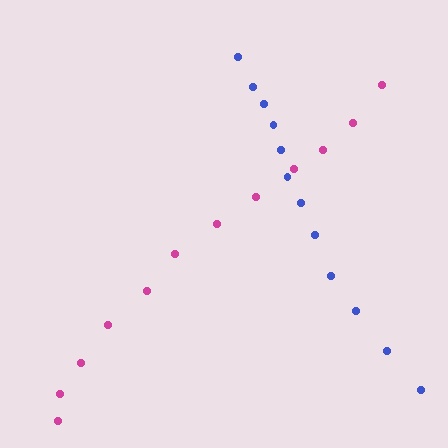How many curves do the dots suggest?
There are 2 distinct paths.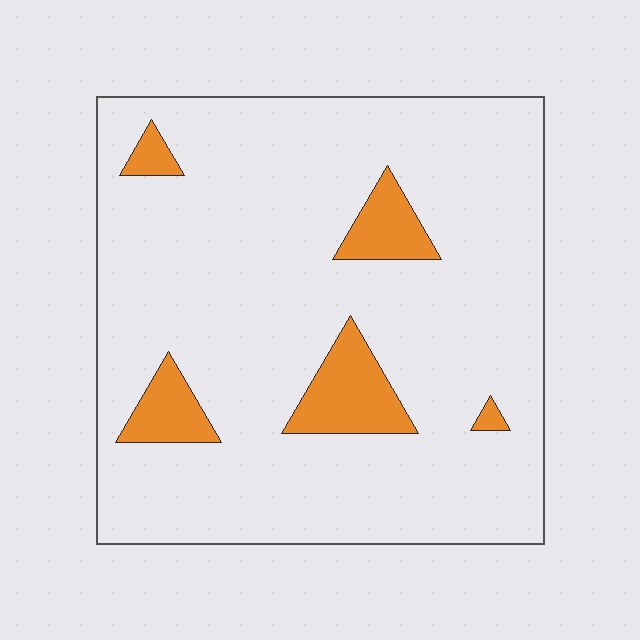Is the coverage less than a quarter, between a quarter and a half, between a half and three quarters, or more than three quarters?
Less than a quarter.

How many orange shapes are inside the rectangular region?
5.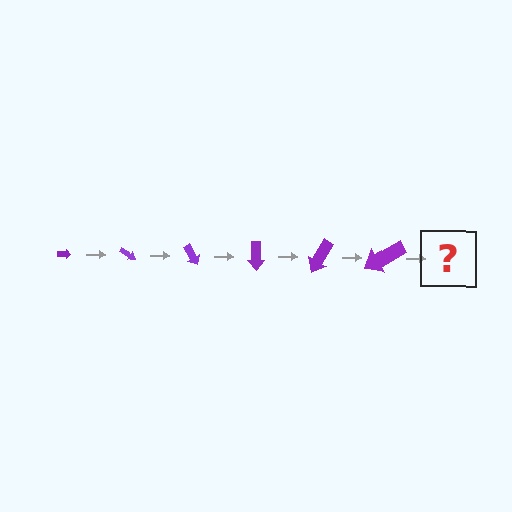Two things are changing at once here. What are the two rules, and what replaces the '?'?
The two rules are that the arrow grows larger each step and it rotates 30 degrees each step. The '?' should be an arrow, larger than the previous one and rotated 180 degrees from the start.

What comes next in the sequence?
The next element should be an arrow, larger than the previous one and rotated 180 degrees from the start.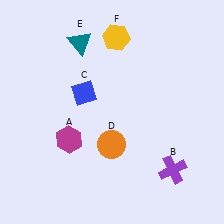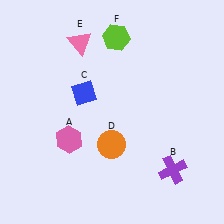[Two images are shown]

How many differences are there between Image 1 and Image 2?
There are 3 differences between the two images.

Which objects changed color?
A changed from magenta to pink. E changed from teal to pink. F changed from yellow to lime.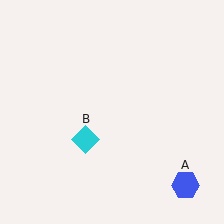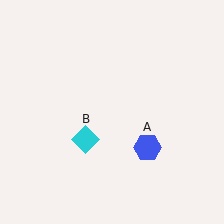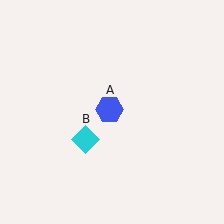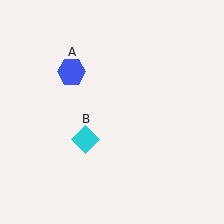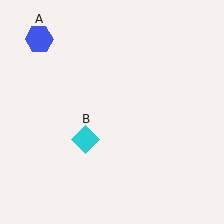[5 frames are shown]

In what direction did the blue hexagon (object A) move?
The blue hexagon (object A) moved up and to the left.